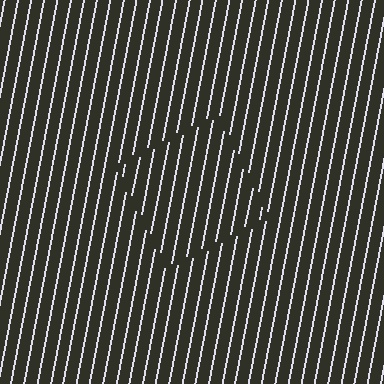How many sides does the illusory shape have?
4 sides — the line-ends trace a square.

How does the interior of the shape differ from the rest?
The interior of the shape contains the same grating, shifted by half a period — the contour is defined by the phase discontinuity where line-ends from the inner and outer gratings abut.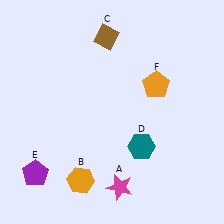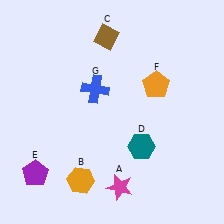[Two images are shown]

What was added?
A blue cross (G) was added in Image 2.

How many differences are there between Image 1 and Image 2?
There is 1 difference between the two images.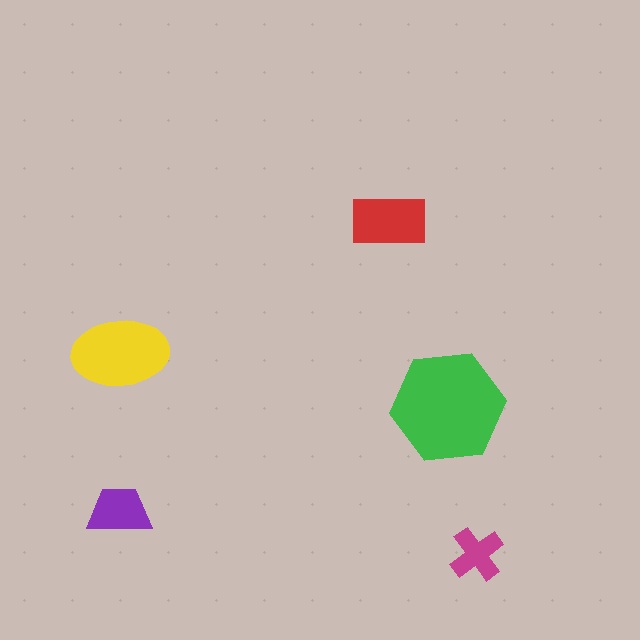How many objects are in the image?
There are 5 objects in the image.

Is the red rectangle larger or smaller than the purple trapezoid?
Larger.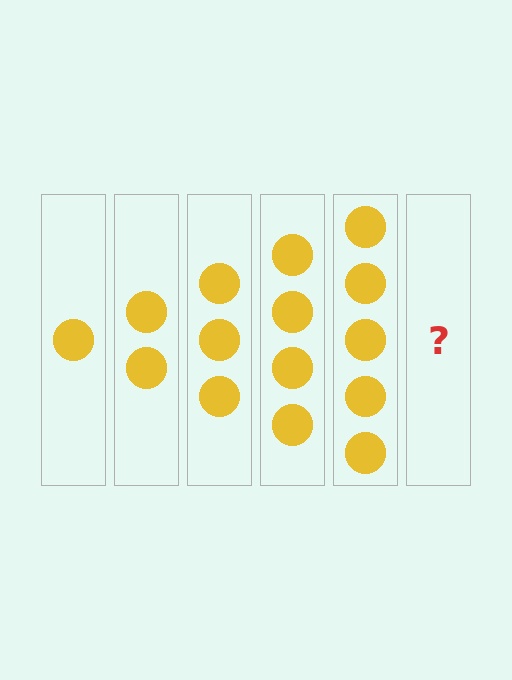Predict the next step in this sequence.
The next step is 6 circles.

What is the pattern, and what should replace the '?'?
The pattern is that each step adds one more circle. The '?' should be 6 circles.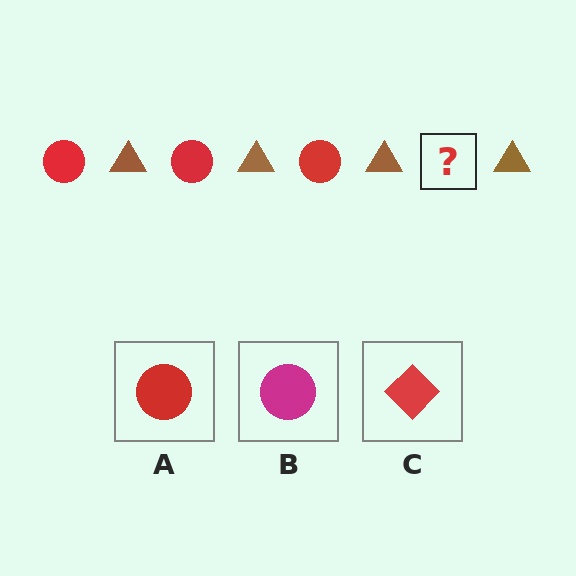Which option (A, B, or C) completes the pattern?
A.